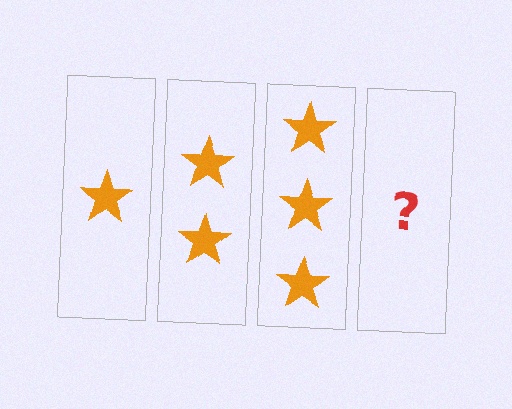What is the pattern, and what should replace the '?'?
The pattern is that each step adds one more star. The '?' should be 4 stars.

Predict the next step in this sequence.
The next step is 4 stars.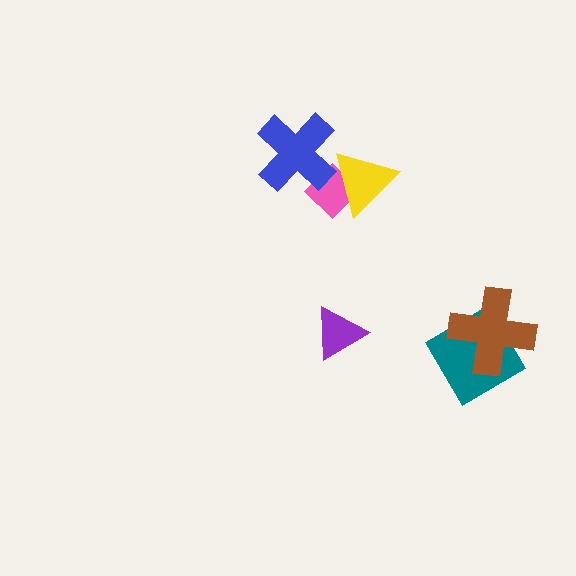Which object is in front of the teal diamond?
The brown cross is in front of the teal diamond.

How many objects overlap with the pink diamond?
2 objects overlap with the pink diamond.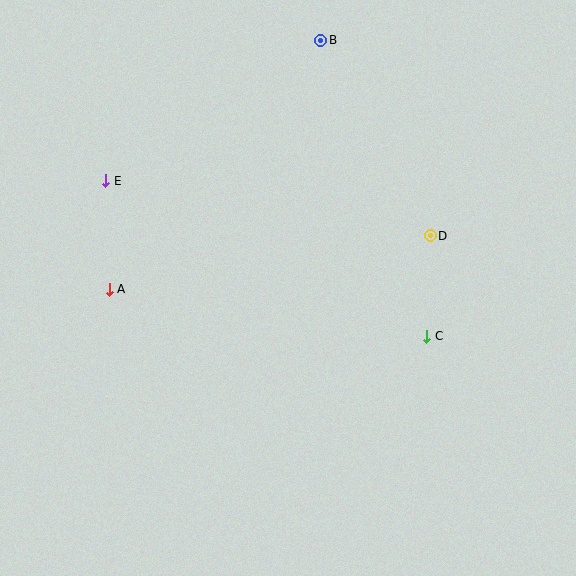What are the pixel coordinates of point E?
Point E is at (106, 181).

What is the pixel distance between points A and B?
The distance between A and B is 327 pixels.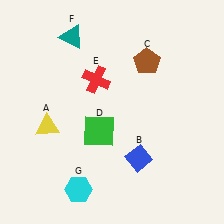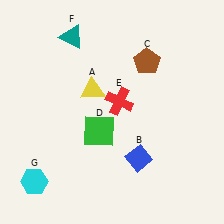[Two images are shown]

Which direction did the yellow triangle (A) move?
The yellow triangle (A) moved right.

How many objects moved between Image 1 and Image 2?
3 objects moved between the two images.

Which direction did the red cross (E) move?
The red cross (E) moved right.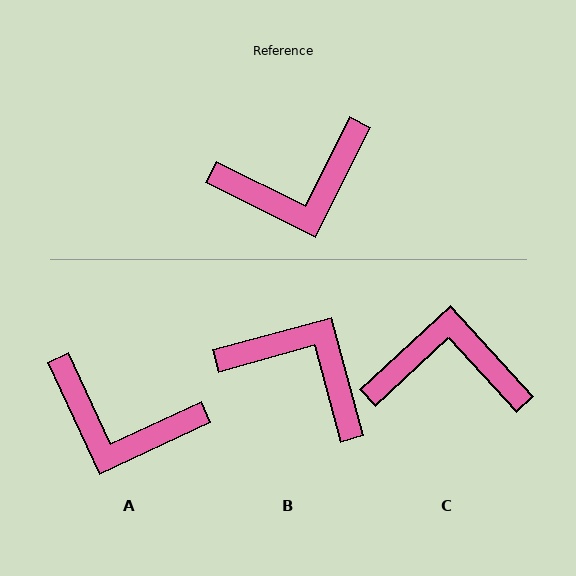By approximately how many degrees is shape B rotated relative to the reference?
Approximately 132 degrees counter-clockwise.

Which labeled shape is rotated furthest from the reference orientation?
C, about 159 degrees away.